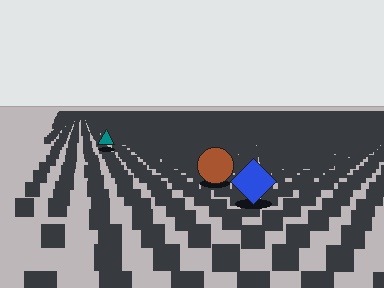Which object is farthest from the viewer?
The teal triangle is farthest from the viewer. It appears smaller and the ground texture around it is denser.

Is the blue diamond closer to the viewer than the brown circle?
Yes. The blue diamond is closer — you can tell from the texture gradient: the ground texture is coarser near it.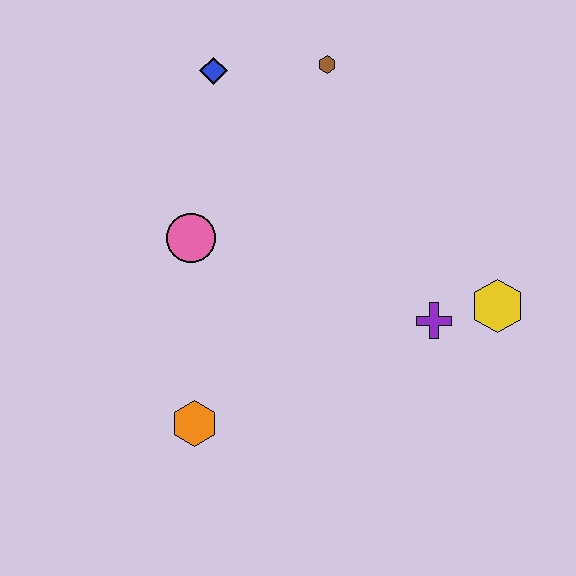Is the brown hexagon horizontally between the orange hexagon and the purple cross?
Yes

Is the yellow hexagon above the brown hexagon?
No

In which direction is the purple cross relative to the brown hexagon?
The purple cross is below the brown hexagon.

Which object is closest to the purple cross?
The yellow hexagon is closest to the purple cross.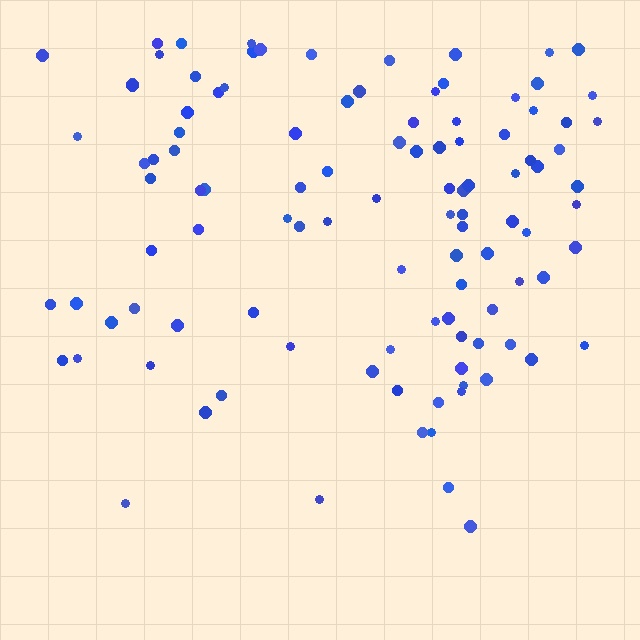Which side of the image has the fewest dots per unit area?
The bottom.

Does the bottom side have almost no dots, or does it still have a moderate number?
Still a moderate number, just noticeably fewer than the top.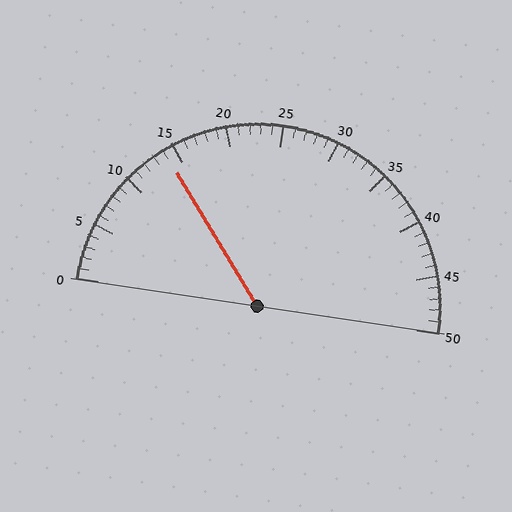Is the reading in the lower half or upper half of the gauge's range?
The reading is in the lower half of the range (0 to 50).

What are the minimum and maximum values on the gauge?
The gauge ranges from 0 to 50.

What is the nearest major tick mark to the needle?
The nearest major tick mark is 15.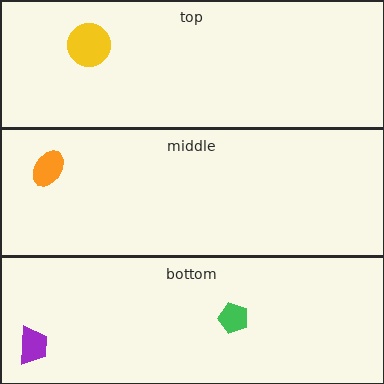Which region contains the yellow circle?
The top region.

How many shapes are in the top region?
1.